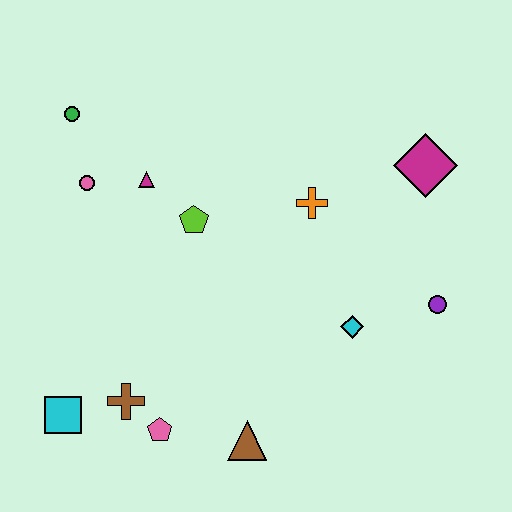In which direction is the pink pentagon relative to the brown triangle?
The pink pentagon is to the left of the brown triangle.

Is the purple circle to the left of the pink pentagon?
No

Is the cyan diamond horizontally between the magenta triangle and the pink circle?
No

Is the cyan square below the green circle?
Yes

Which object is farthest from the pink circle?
The purple circle is farthest from the pink circle.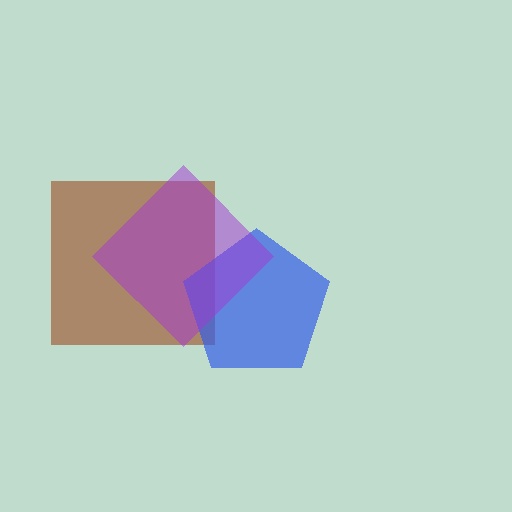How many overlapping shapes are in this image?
There are 3 overlapping shapes in the image.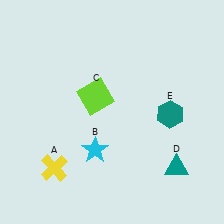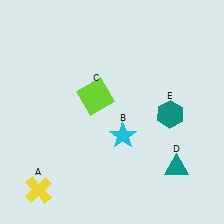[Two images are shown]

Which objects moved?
The objects that moved are: the yellow cross (A), the cyan star (B).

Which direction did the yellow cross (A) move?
The yellow cross (A) moved down.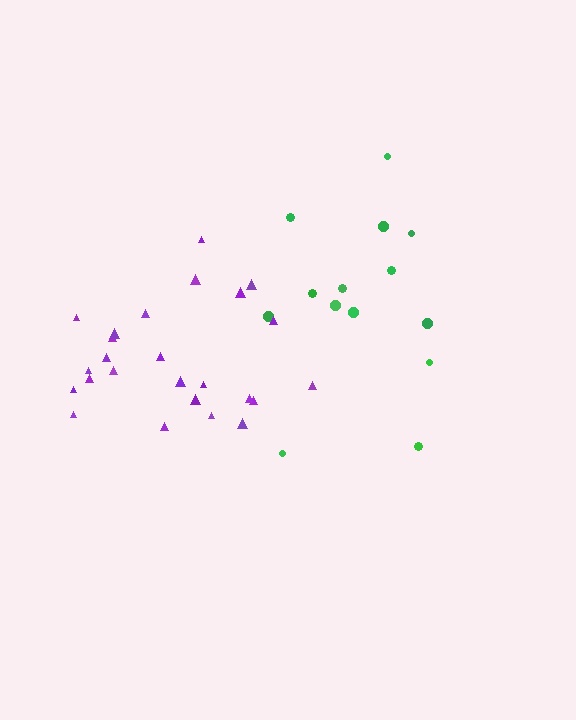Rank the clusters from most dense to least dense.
purple, green.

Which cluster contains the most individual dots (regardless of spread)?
Purple (25).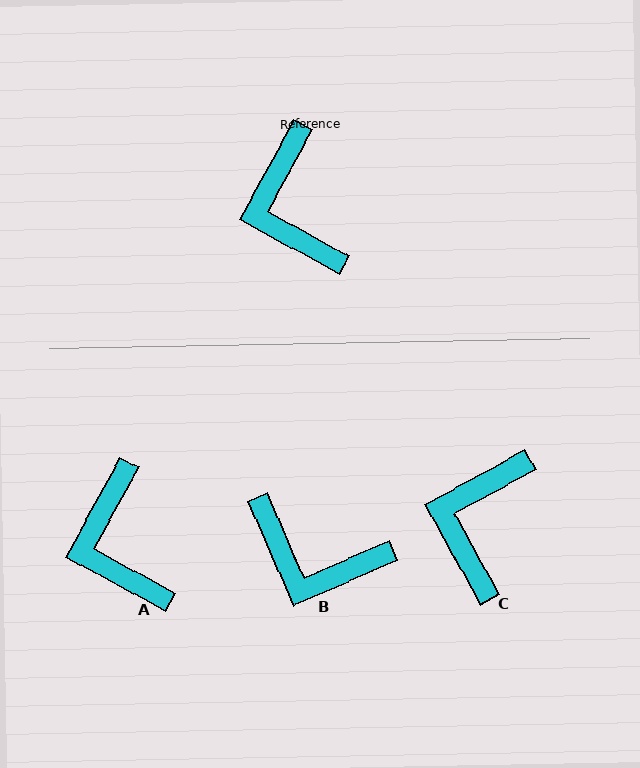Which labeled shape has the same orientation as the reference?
A.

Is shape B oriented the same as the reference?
No, it is off by about 52 degrees.